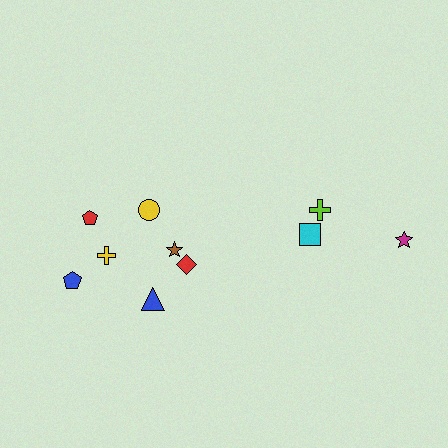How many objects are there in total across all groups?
There are 10 objects.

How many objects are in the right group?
There are 3 objects.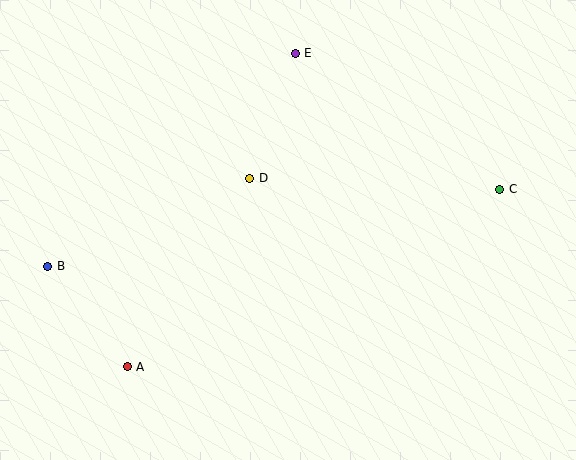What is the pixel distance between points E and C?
The distance between E and C is 245 pixels.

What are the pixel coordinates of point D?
Point D is at (250, 178).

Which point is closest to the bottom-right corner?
Point C is closest to the bottom-right corner.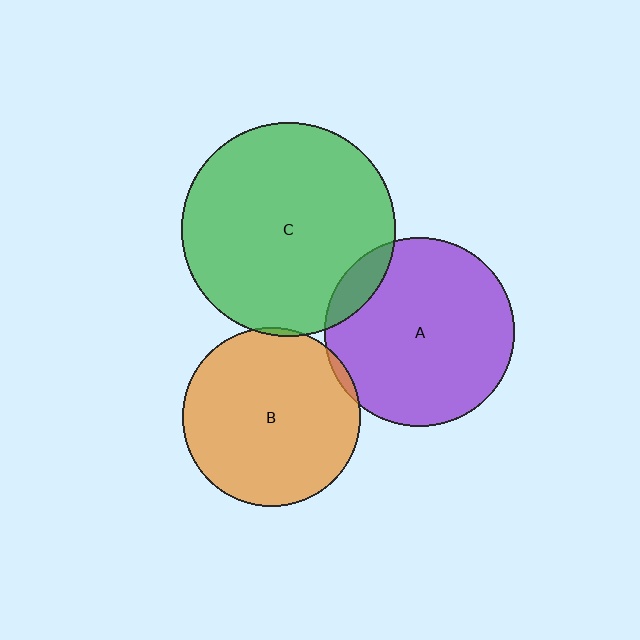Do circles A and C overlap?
Yes.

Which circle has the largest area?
Circle C (green).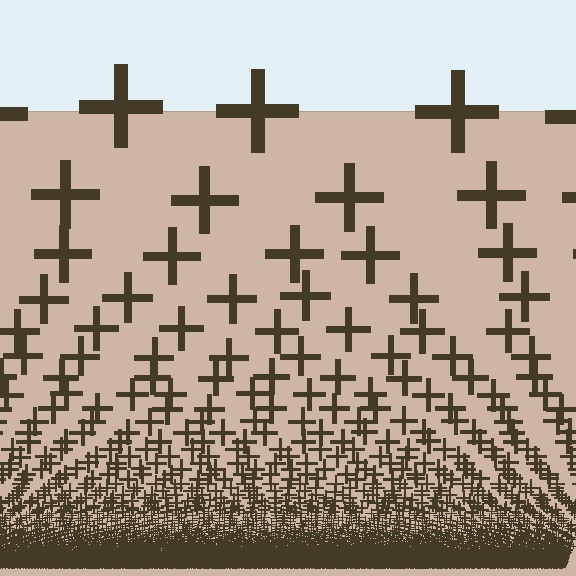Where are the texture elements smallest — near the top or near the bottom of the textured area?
Near the bottom.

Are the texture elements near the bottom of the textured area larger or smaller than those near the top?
Smaller. The gradient is inverted — elements near the bottom are smaller and denser.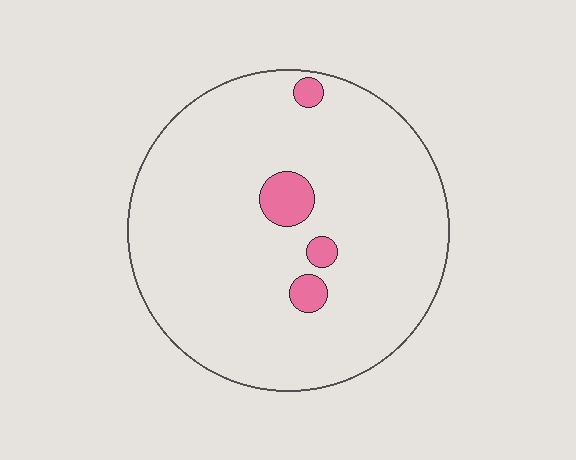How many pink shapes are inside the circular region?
4.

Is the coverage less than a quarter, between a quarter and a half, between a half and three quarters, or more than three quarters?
Less than a quarter.